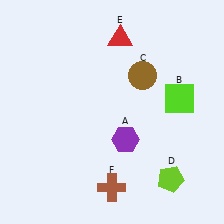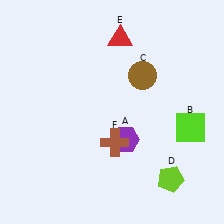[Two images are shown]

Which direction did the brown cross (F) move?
The brown cross (F) moved up.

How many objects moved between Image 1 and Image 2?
2 objects moved between the two images.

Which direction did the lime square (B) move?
The lime square (B) moved down.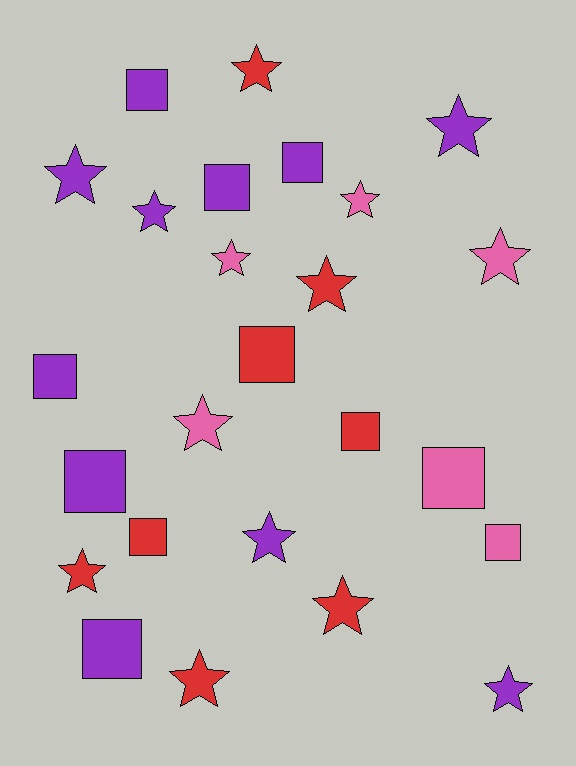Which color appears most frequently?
Purple, with 11 objects.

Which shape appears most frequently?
Star, with 14 objects.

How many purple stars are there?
There are 5 purple stars.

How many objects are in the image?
There are 25 objects.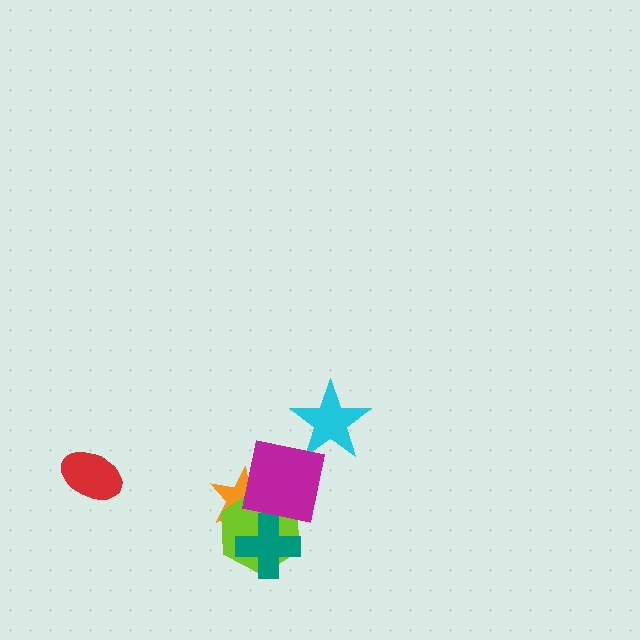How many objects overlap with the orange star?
3 objects overlap with the orange star.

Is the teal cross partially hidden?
Yes, it is partially covered by another shape.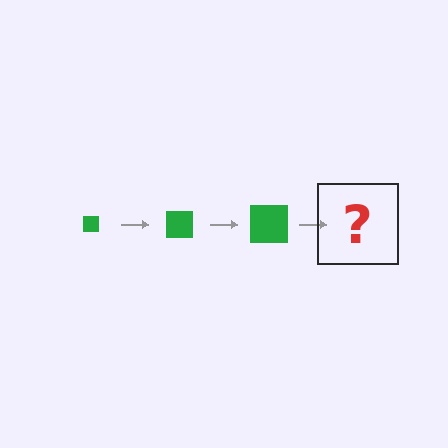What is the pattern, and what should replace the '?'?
The pattern is that the square gets progressively larger each step. The '?' should be a green square, larger than the previous one.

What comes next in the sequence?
The next element should be a green square, larger than the previous one.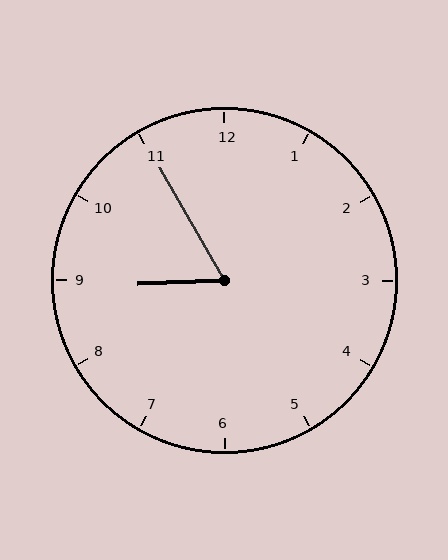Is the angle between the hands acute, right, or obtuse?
It is acute.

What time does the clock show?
8:55.